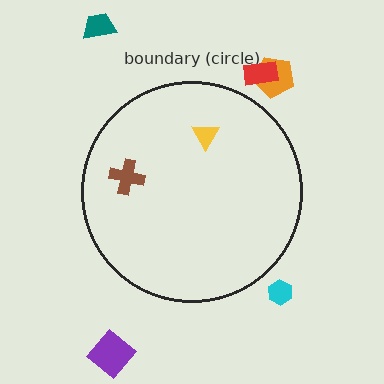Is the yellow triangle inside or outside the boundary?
Inside.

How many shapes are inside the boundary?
2 inside, 5 outside.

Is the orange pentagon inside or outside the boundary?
Outside.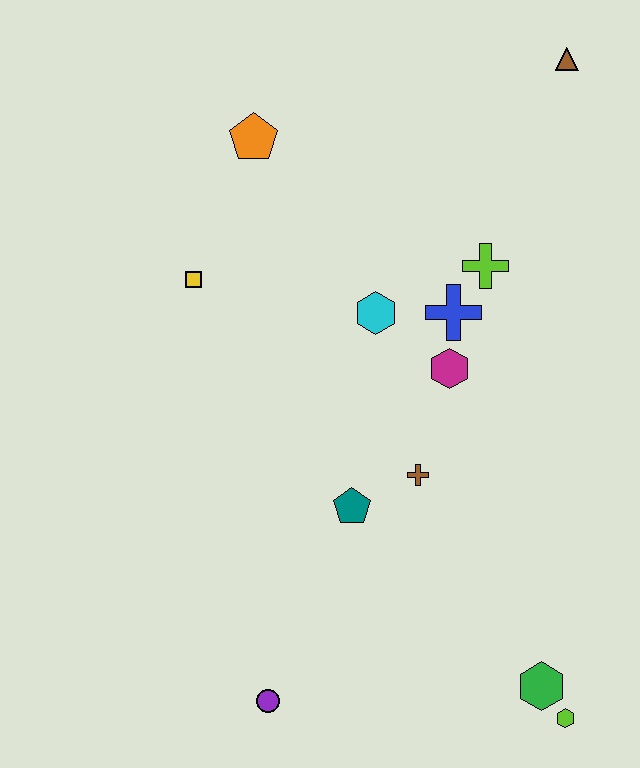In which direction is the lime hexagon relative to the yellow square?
The lime hexagon is below the yellow square.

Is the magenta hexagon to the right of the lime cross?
No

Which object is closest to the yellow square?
The orange pentagon is closest to the yellow square.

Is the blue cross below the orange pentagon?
Yes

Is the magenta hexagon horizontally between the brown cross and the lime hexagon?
Yes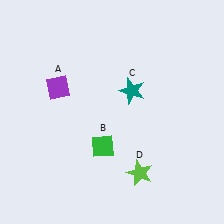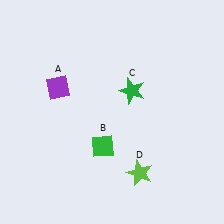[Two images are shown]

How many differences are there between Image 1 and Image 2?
There is 1 difference between the two images.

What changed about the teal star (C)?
In Image 1, C is teal. In Image 2, it changed to green.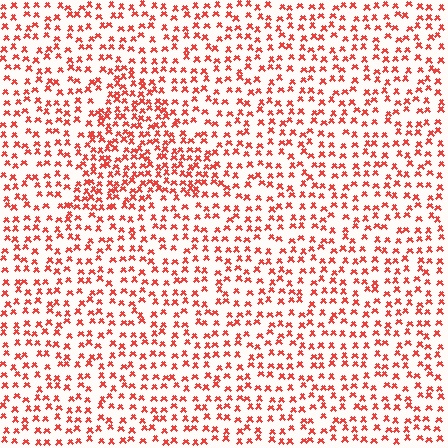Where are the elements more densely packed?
The elements are more densely packed inside the triangle boundary.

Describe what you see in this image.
The image contains small red elements arranged at two different densities. A triangle-shaped region is visible where the elements are more densely packed than the surrounding area.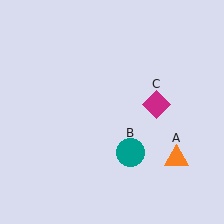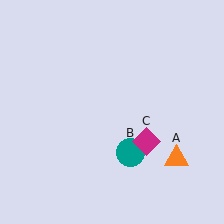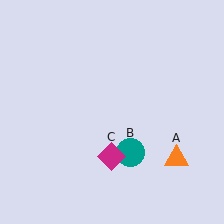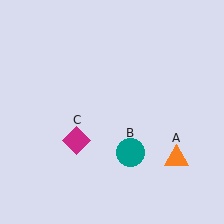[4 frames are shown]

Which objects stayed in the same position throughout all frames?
Orange triangle (object A) and teal circle (object B) remained stationary.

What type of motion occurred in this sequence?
The magenta diamond (object C) rotated clockwise around the center of the scene.